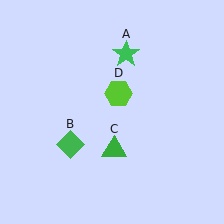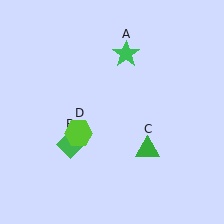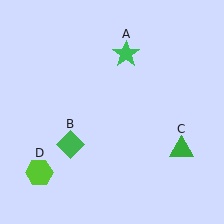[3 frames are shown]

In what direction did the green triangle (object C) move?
The green triangle (object C) moved right.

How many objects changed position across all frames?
2 objects changed position: green triangle (object C), lime hexagon (object D).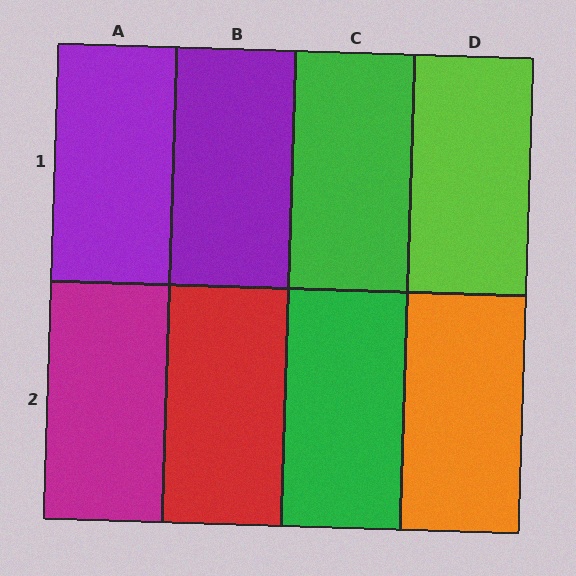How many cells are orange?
1 cell is orange.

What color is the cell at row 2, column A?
Magenta.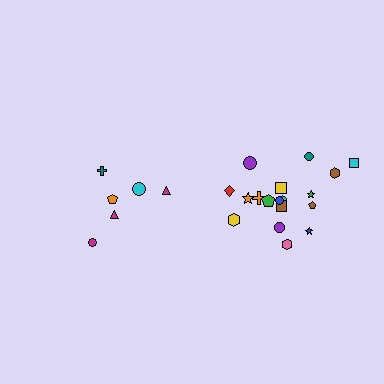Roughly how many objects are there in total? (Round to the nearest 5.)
Roughly 25 objects in total.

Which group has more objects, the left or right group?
The right group.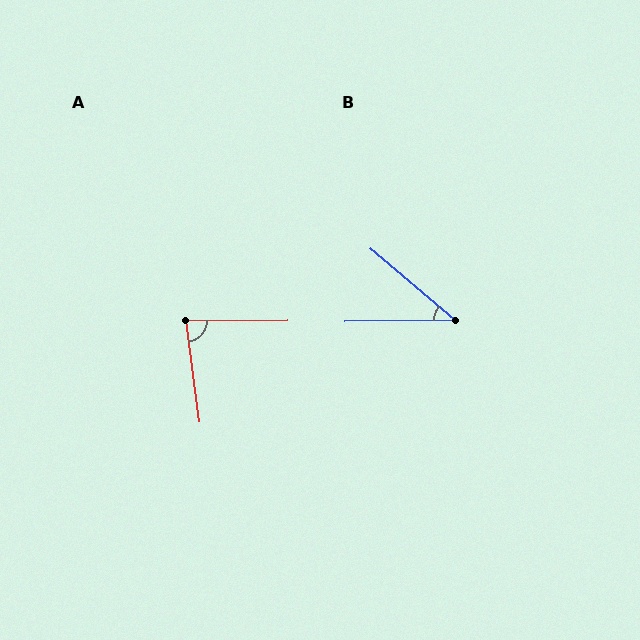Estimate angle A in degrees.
Approximately 83 degrees.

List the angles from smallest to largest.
B (41°), A (83°).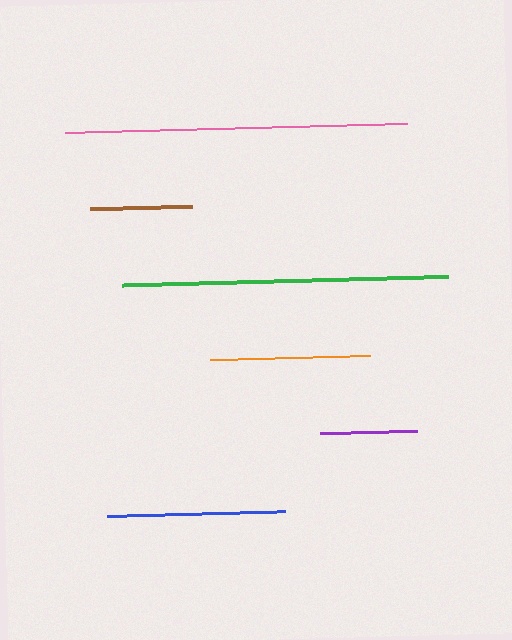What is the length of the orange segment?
The orange segment is approximately 161 pixels long.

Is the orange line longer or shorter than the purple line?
The orange line is longer than the purple line.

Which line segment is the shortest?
The purple line is the shortest at approximately 96 pixels.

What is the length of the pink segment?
The pink segment is approximately 342 pixels long.